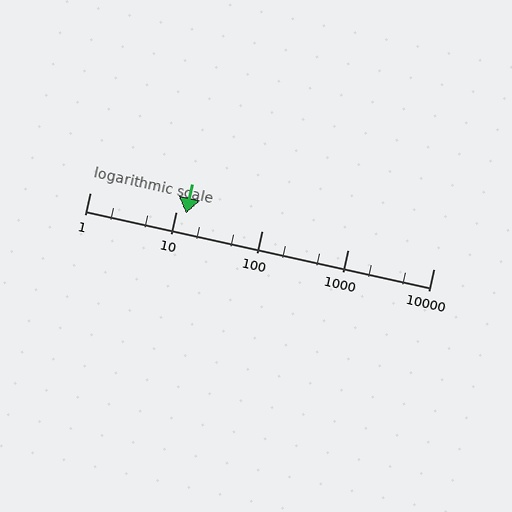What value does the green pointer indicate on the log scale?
The pointer indicates approximately 13.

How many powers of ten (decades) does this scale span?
The scale spans 4 decades, from 1 to 10000.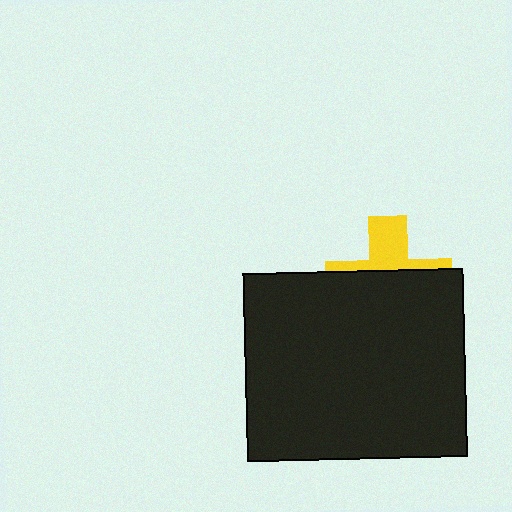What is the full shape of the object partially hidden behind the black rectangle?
The partially hidden object is a yellow cross.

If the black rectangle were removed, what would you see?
You would see the complete yellow cross.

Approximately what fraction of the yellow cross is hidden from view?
Roughly 64% of the yellow cross is hidden behind the black rectangle.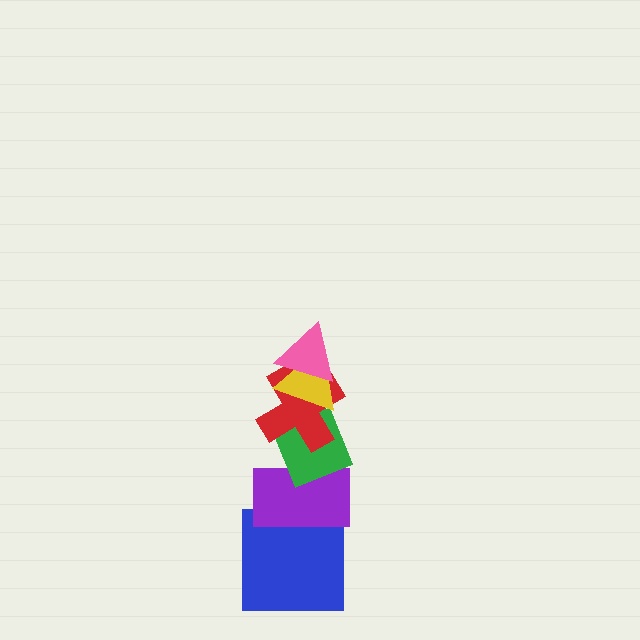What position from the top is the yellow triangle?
The yellow triangle is 2nd from the top.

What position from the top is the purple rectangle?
The purple rectangle is 5th from the top.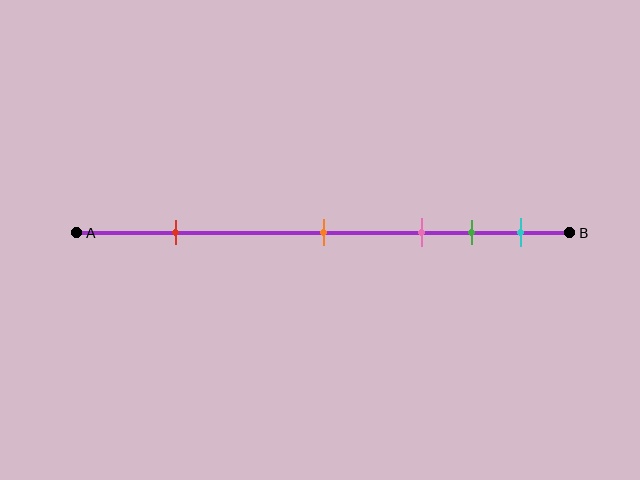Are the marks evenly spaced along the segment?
No, the marks are not evenly spaced.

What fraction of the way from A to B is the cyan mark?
The cyan mark is approximately 90% (0.9) of the way from A to B.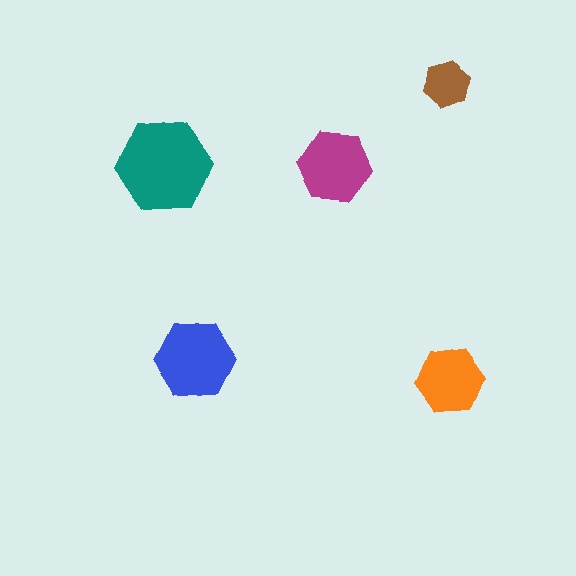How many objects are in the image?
There are 5 objects in the image.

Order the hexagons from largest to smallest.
the teal one, the blue one, the magenta one, the orange one, the brown one.